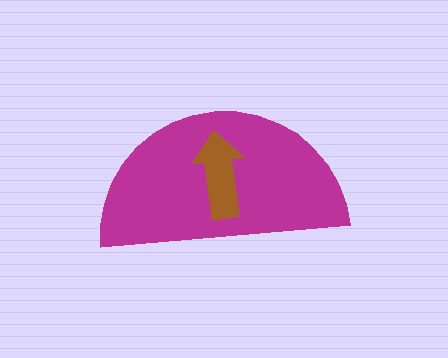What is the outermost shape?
The magenta semicircle.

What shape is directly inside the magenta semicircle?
The brown arrow.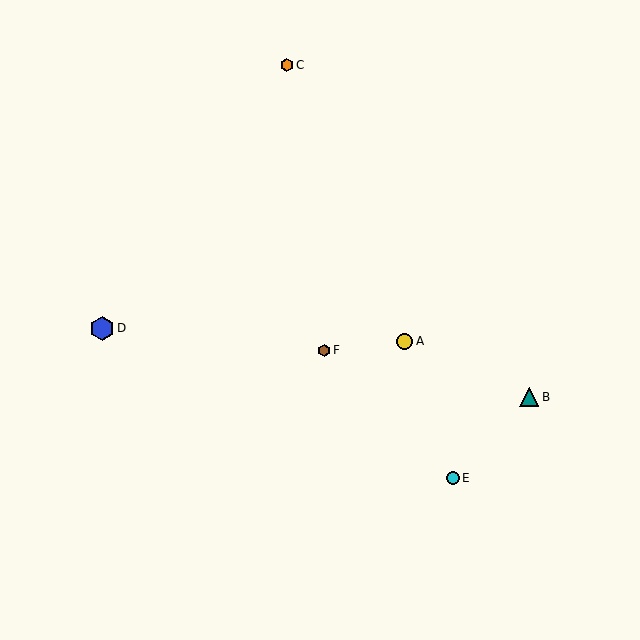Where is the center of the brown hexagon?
The center of the brown hexagon is at (324, 350).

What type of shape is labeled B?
Shape B is a teal triangle.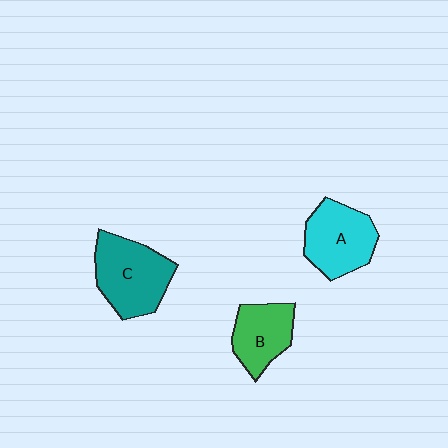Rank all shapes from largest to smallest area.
From largest to smallest: C (teal), A (cyan), B (green).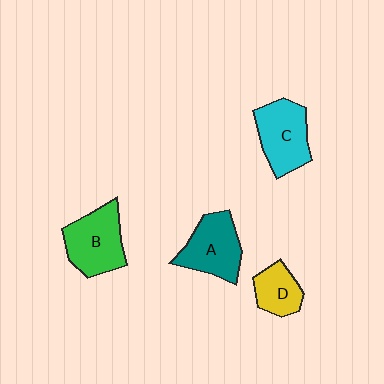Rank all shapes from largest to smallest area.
From largest to smallest: B (green), C (cyan), A (teal), D (yellow).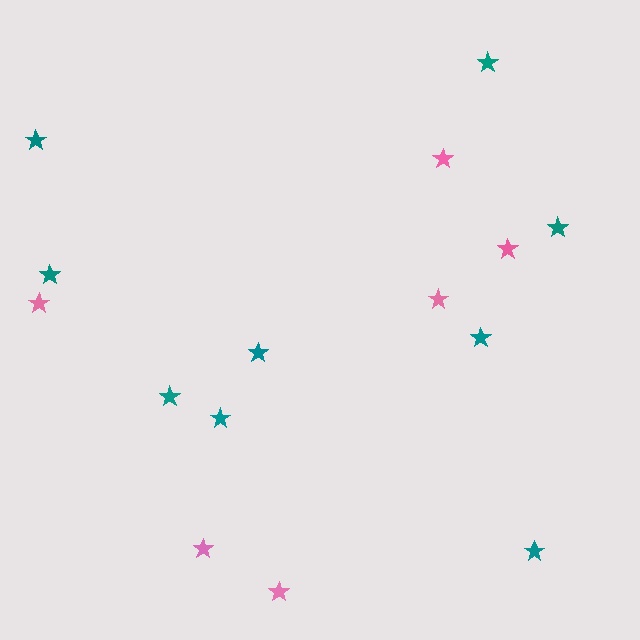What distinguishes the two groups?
There are 2 groups: one group of teal stars (9) and one group of pink stars (6).